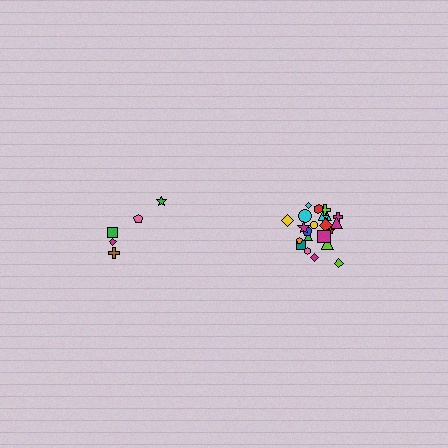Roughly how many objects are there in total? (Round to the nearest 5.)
Roughly 25 objects in total.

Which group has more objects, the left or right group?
The right group.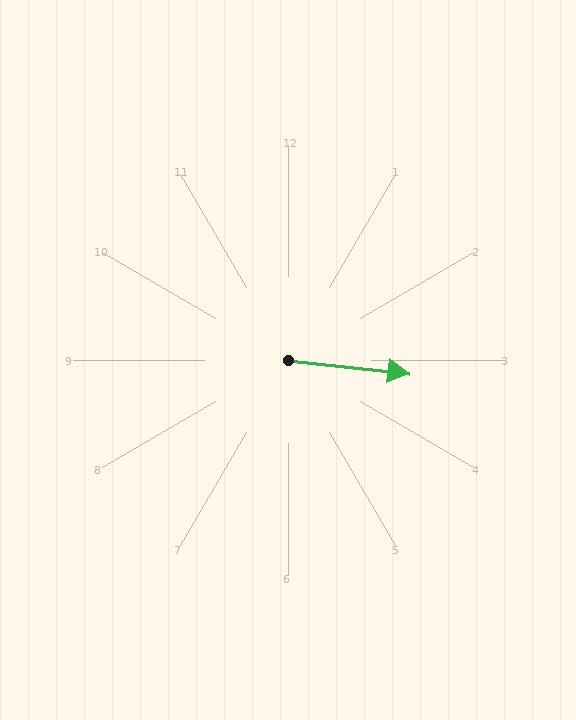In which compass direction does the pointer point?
East.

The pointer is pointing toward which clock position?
Roughly 3 o'clock.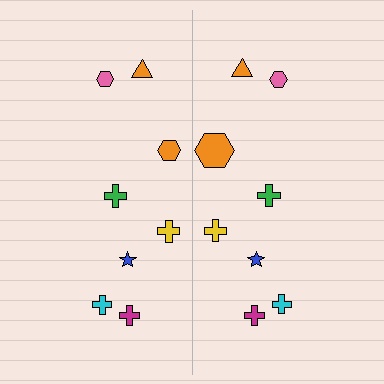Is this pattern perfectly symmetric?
No, the pattern is not perfectly symmetric. The orange hexagon on the right side has a different size than its mirror counterpart.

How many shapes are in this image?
There are 16 shapes in this image.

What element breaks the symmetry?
The orange hexagon on the right side has a different size than its mirror counterpart.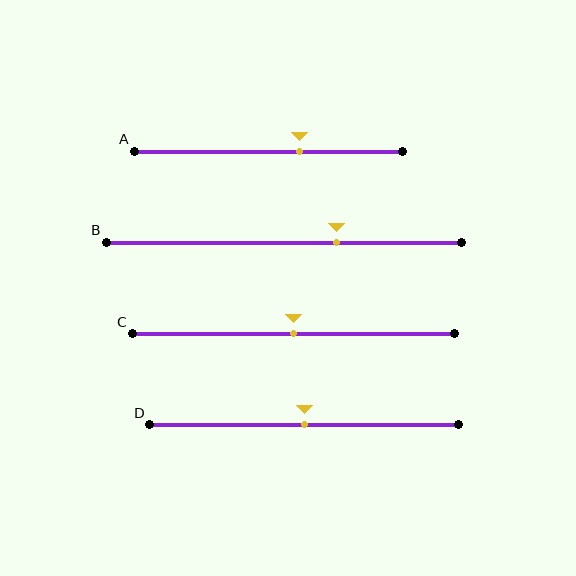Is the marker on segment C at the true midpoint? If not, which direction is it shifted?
Yes, the marker on segment C is at the true midpoint.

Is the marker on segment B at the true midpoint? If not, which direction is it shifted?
No, the marker on segment B is shifted to the right by about 15% of the segment length.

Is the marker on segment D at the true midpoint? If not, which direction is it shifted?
Yes, the marker on segment D is at the true midpoint.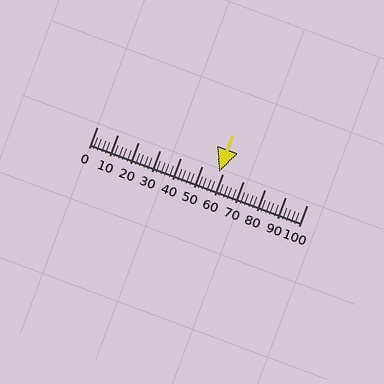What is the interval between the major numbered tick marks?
The major tick marks are spaced 10 units apart.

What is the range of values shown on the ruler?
The ruler shows values from 0 to 100.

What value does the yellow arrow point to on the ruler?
The yellow arrow points to approximately 58.